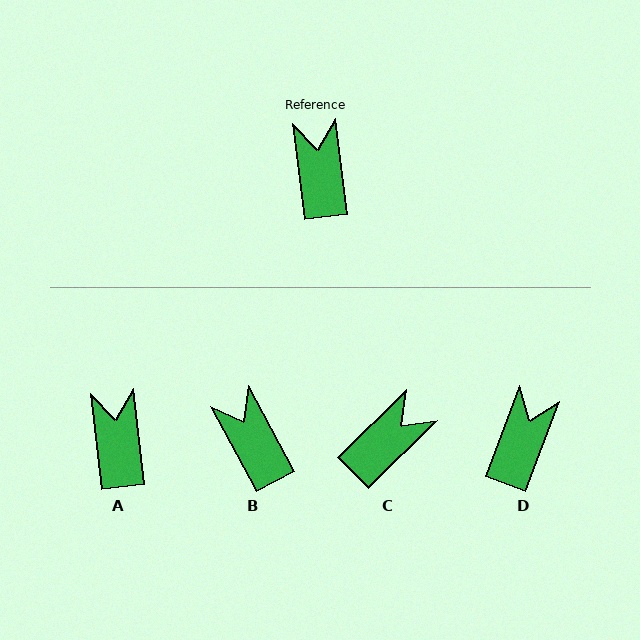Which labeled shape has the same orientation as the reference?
A.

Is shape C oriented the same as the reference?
No, it is off by about 52 degrees.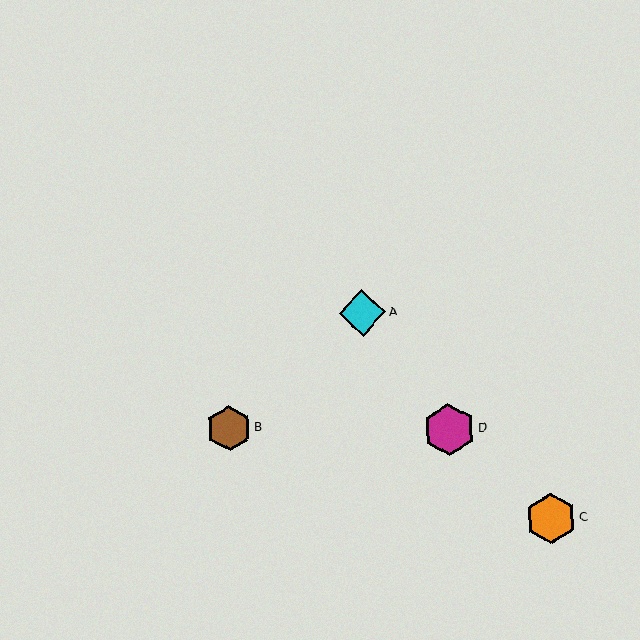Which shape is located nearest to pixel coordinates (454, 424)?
The magenta hexagon (labeled D) at (449, 429) is nearest to that location.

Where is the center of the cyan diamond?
The center of the cyan diamond is at (362, 313).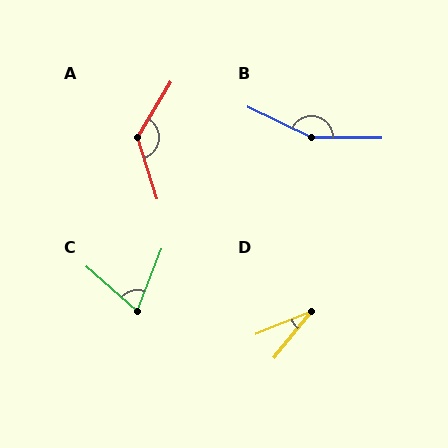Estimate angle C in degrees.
Approximately 69 degrees.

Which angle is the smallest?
D, at approximately 29 degrees.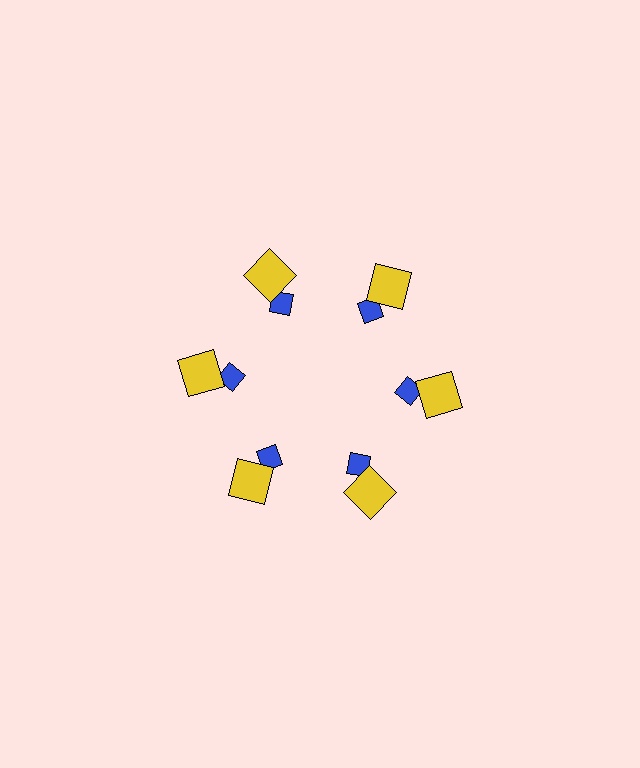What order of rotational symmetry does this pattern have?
This pattern has 6-fold rotational symmetry.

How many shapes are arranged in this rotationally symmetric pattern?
There are 12 shapes, arranged in 6 groups of 2.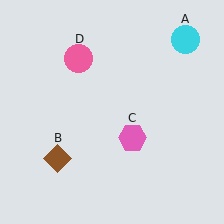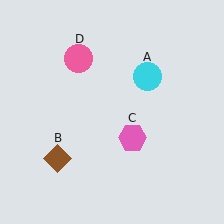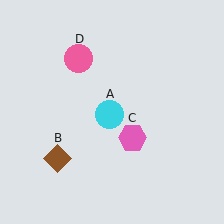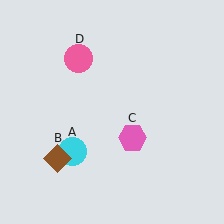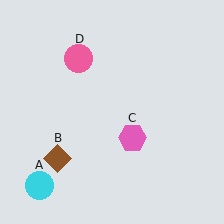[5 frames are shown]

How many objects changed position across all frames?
1 object changed position: cyan circle (object A).